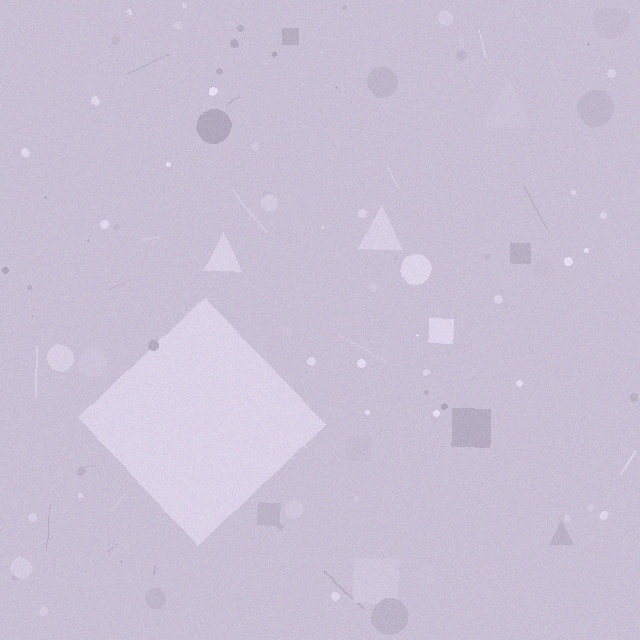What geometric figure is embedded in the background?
A diamond is embedded in the background.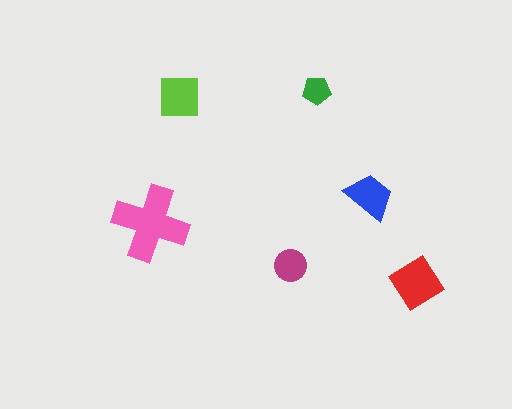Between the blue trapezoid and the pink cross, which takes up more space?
The pink cross.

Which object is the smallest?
The green pentagon.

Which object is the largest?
The pink cross.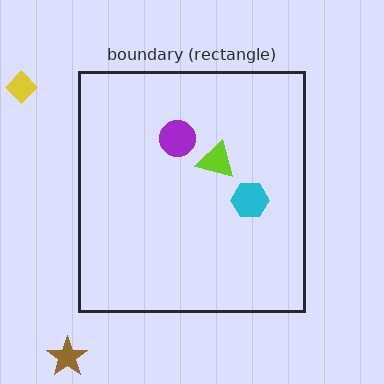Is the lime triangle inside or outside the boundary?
Inside.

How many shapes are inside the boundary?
3 inside, 2 outside.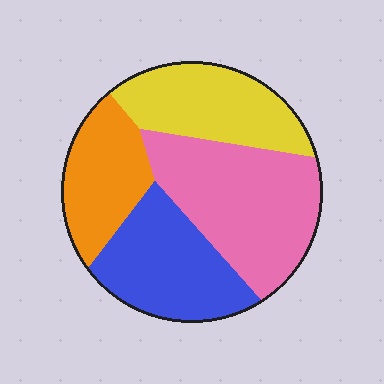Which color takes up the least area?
Orange, at roughly 20%.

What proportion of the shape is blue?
Blue takes up about one quarter (1/4) of the shape.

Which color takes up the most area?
Pink, at roughly 35%.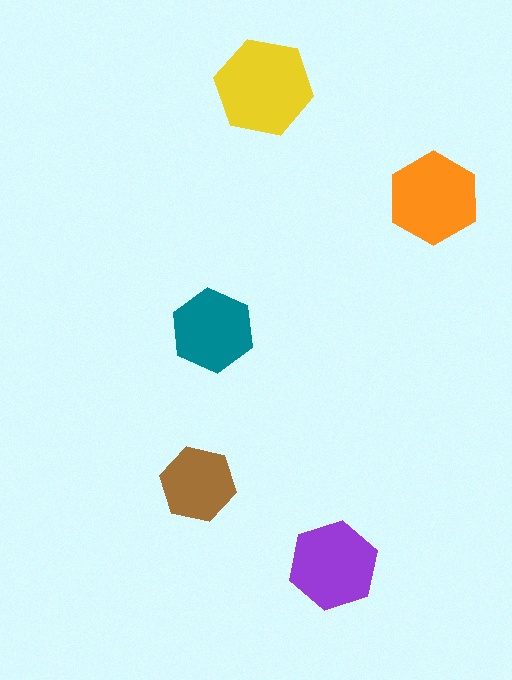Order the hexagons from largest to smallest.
the yellow one, the orange one, the purple one, the teal one, the brown one.